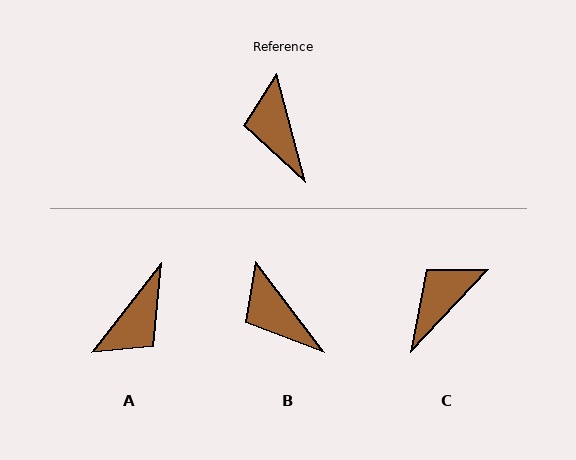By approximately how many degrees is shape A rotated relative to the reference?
Approximately 128 degrees counter-clockwise.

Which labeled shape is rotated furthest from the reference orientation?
A, about 128 degrees away.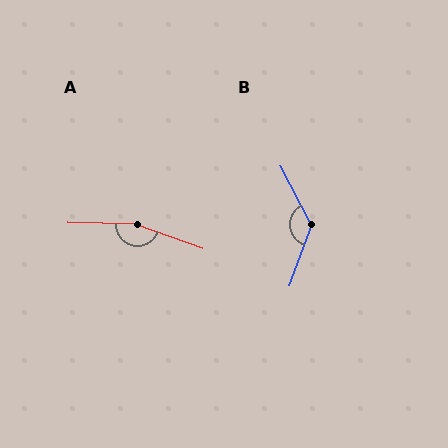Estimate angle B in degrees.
Approximately 133 degrees.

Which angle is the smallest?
B, at approximately 133 degrees.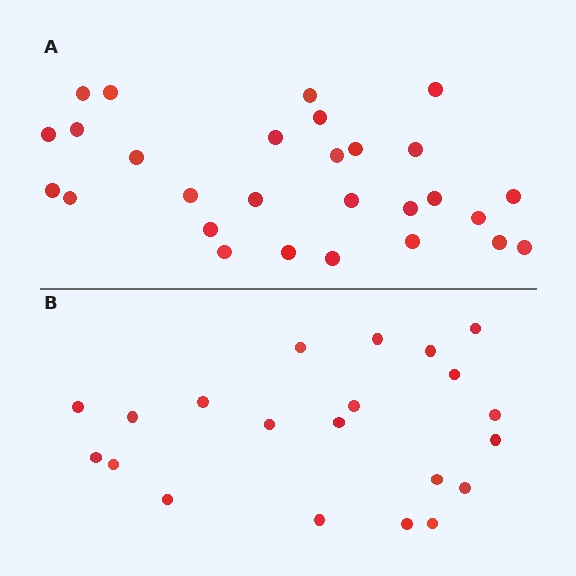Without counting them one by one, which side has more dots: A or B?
Region A (the top region) has more dots.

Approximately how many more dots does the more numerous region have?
Region A has roughly 8 or so more dots than region B.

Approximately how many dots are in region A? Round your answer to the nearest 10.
About 30 dots. (The exact count is 28, which rounds to 30.)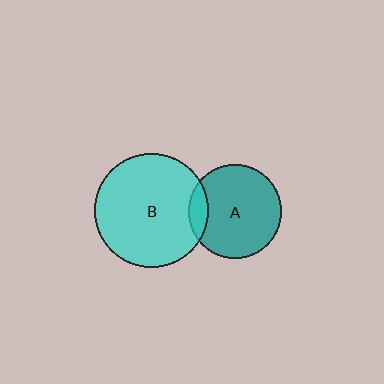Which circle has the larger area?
Circle B (cyan).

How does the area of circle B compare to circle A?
Approximately 1.5 times.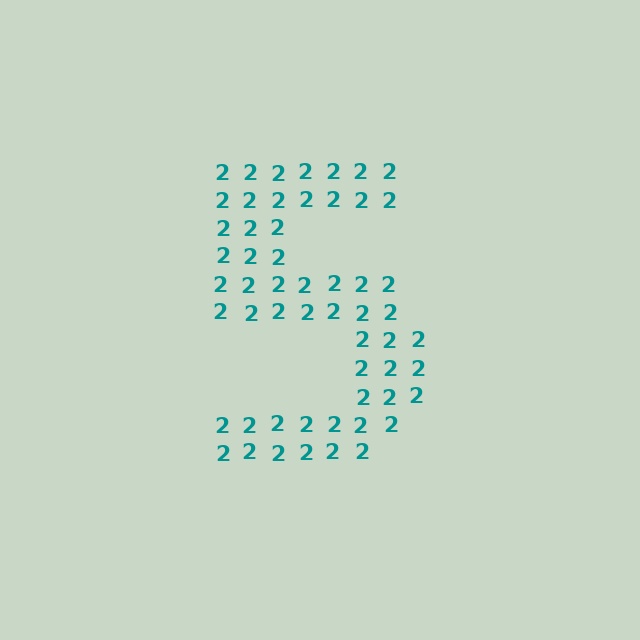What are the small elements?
The small elements are digit 2's.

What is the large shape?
The large shape is the digit 5.